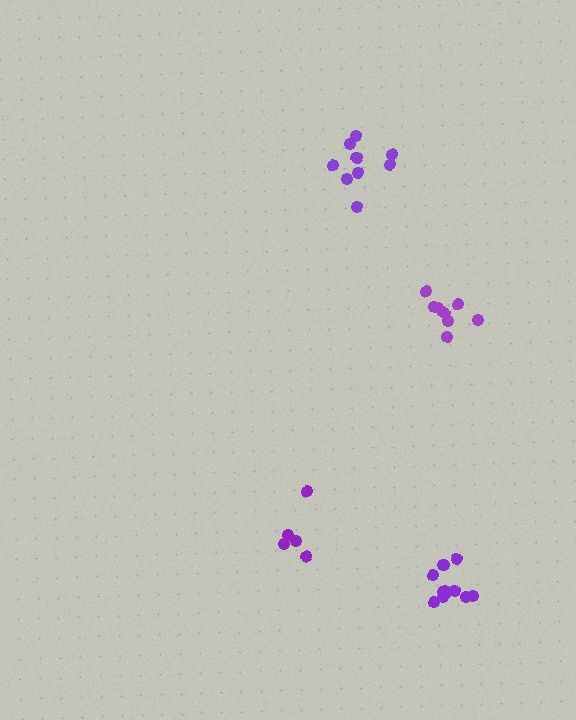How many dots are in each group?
Group 1: 11 dots, Group 2: 9 dots, Group 3: 9 dots, Group 4: 5 dots (34 total).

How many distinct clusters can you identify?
There are 4 distinct clusters.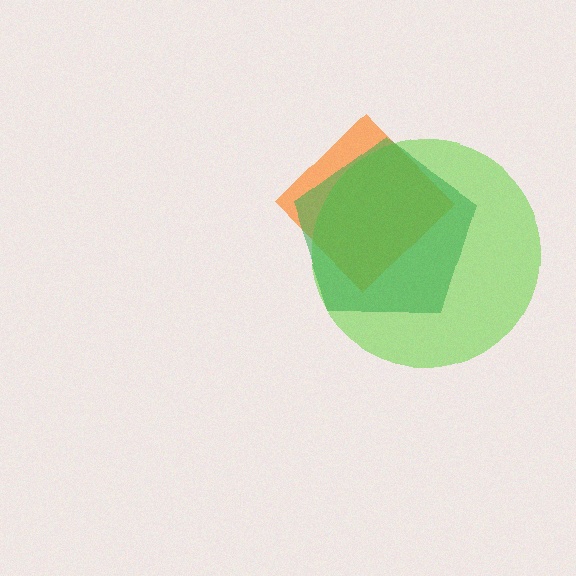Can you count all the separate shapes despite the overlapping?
Yes, there are 3 separate shapes.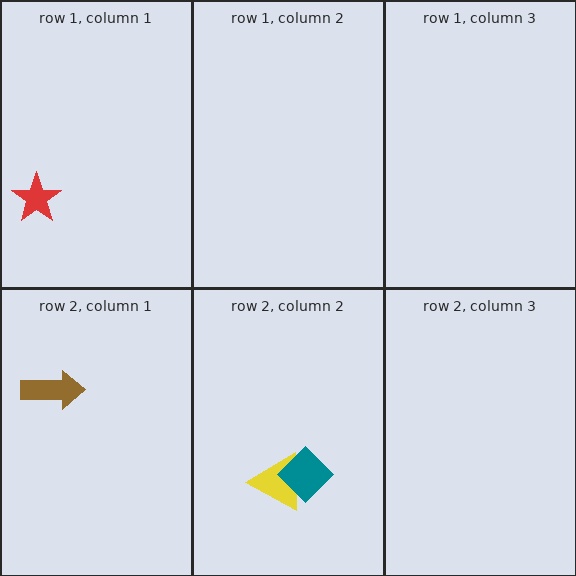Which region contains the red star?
The row 1, column 1 region.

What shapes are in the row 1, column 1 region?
The red star.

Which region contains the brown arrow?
The row 2, column 1 region.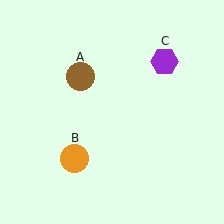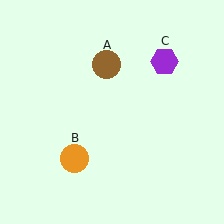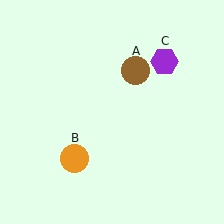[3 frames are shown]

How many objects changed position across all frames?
1 object changed position: brown circle (object A).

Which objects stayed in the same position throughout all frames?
Orange circle (object B) and purple hexagon (object C) remained stationary.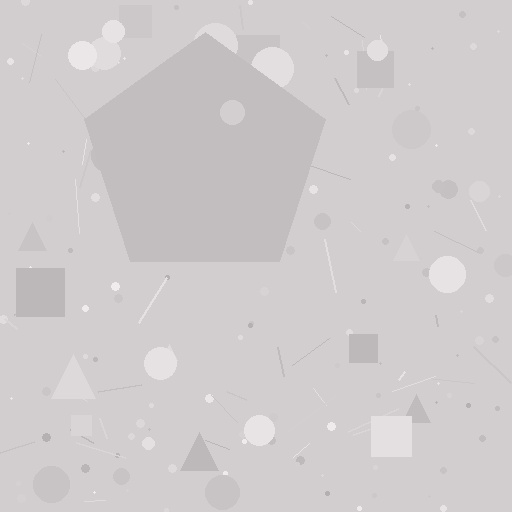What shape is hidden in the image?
A pentagon is hidden in the image.